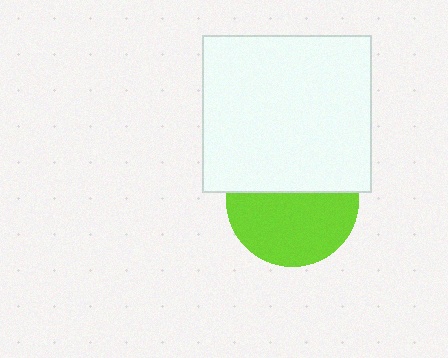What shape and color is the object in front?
The object in front is a white rectangle.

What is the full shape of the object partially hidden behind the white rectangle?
The partially hidden object is a lime circle.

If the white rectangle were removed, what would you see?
You would see the complete lime circle.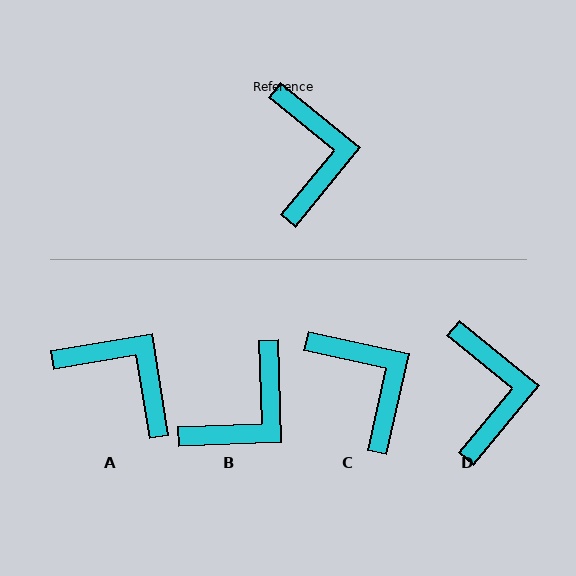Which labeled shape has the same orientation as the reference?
D.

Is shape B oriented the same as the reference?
No, it is off by about 49 degrees.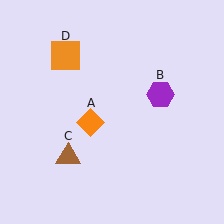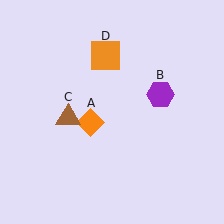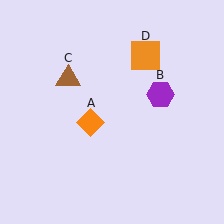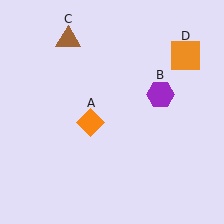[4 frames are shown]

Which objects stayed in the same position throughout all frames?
Orange diamond (object A) and purple hexagon (object B) remained stationary.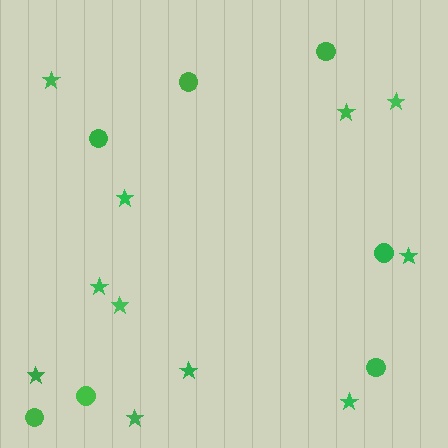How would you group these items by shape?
There are 2 groups: one group of circles (7) and one group of stars (11).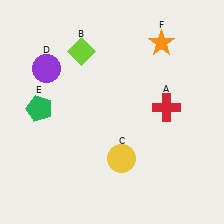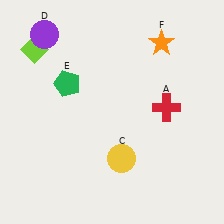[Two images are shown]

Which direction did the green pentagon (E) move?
The green pentagon (E) moved right.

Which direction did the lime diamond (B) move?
The lime diamond (B) moved left.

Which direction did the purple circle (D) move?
The purple circle (D) moved up.